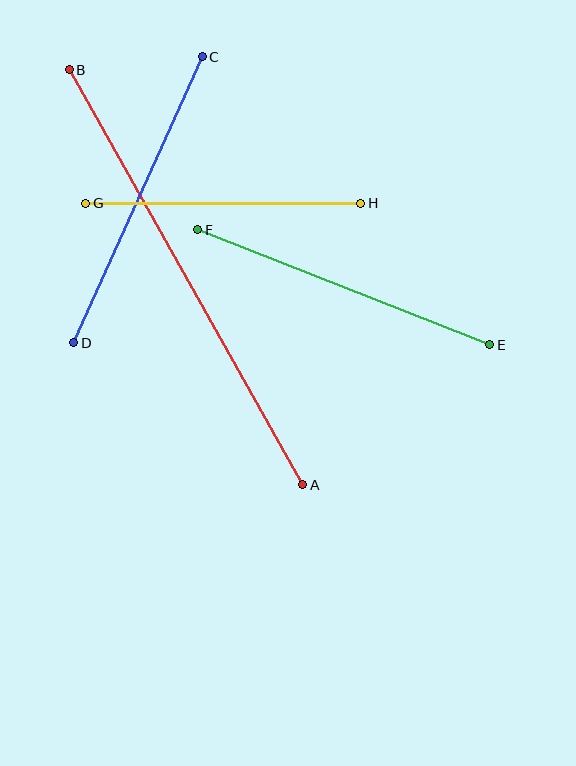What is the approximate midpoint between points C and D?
The midpoint is at approximately (138, 200) pixels.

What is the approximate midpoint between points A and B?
The midpoint is at approximately (186, 277) pixels.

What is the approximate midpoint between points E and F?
The midpoint is at approximately (344, 287) pixels.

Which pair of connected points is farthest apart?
Points A and B are farthest apart.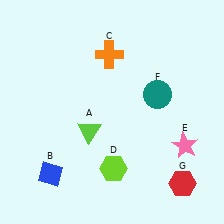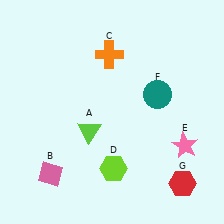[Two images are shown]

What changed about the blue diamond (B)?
In Image 1, B is blue. In Image 2, it changed to pink.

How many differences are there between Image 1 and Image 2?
There is 1 difference between the two images.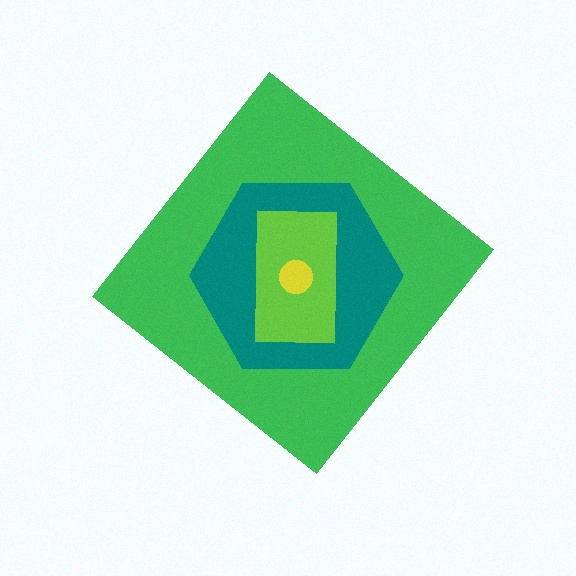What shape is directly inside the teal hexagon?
The lime rectangle.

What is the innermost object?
The yellow circle.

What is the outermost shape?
The green diamond.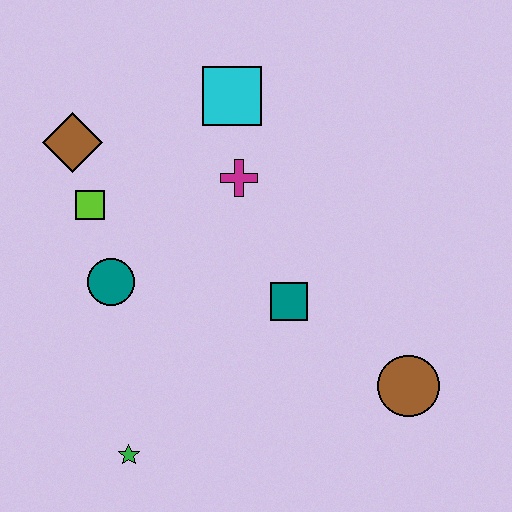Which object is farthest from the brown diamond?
The brown circle is farthest from the brown diamond.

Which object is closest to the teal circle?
The lime square is closest to the teal circle.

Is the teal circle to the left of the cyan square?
Yes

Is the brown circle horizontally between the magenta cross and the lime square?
No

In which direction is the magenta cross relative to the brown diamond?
The magenta cross is to the right of the brown diamond.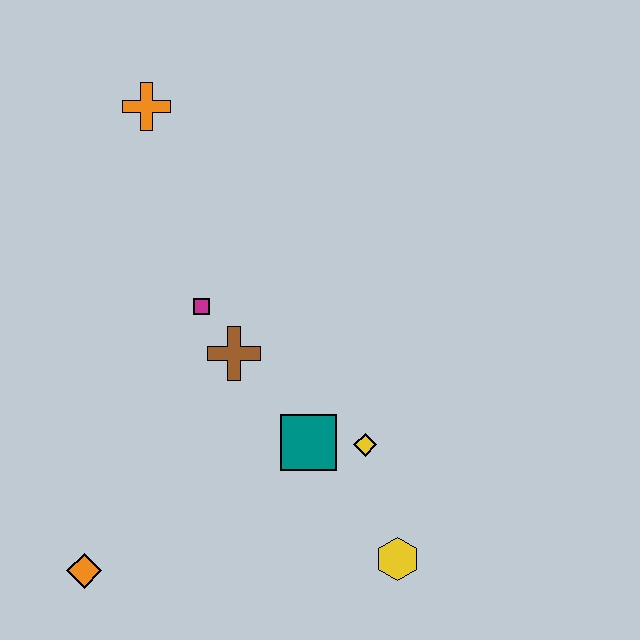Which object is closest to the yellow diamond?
The teal square is closest to the yellow diamond.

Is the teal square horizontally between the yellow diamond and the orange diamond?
Yes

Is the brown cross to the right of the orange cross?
Yes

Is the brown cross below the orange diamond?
No